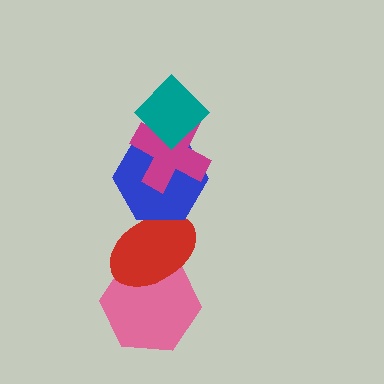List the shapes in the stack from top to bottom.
From top to bottom: the teal diamond, the magenta cross, the blue hexagon, the red ellipse, the pink hexagon.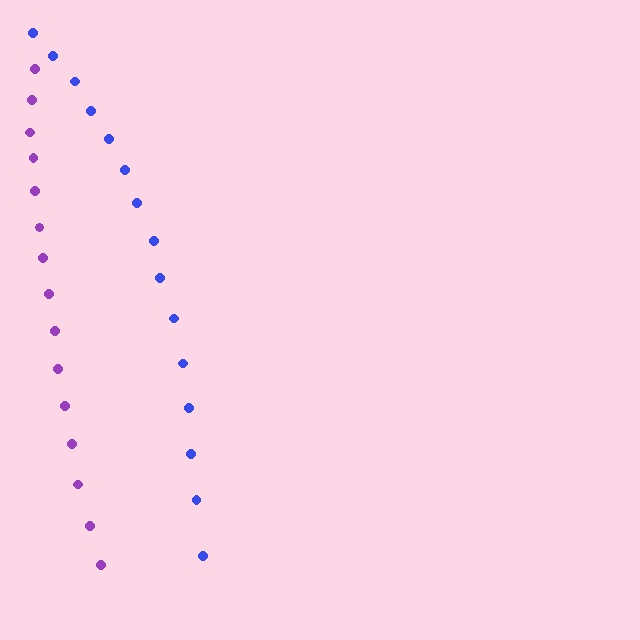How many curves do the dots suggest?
There are 2 distinct paths.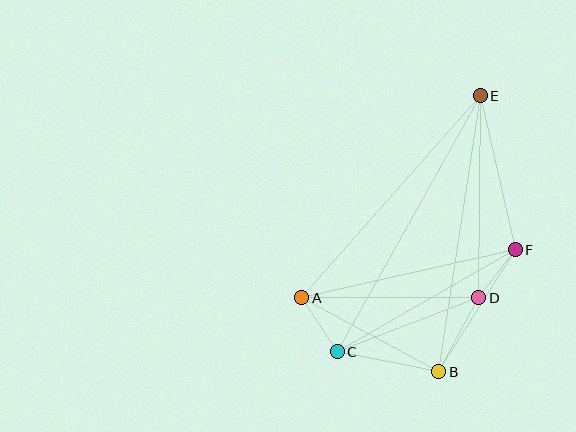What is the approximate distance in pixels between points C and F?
The distance between C and F is approximately 205 pixels.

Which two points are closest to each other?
Points D and F are closest to each other.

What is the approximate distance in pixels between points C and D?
The distance between C and D is approximately 151 pixels.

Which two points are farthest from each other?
Points C and E are farthest from each other.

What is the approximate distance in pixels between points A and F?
The distance between A and F is approximately 219 pixels.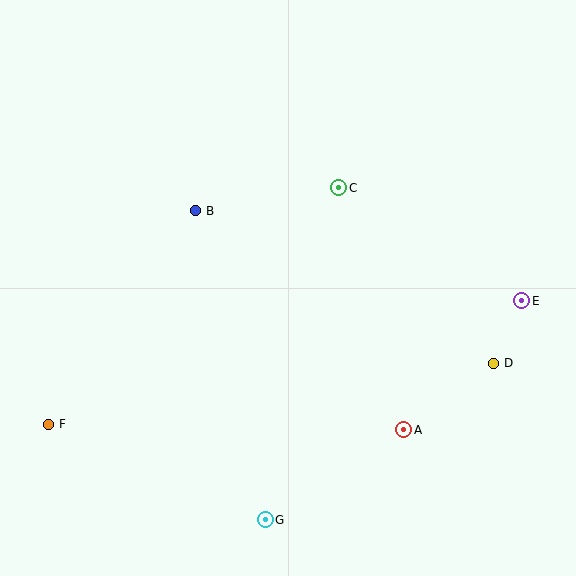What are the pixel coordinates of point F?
Point F is at (49, 424).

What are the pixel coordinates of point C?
Point C is at (339, 188).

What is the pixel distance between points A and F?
The distance between A and F is 355 pixels.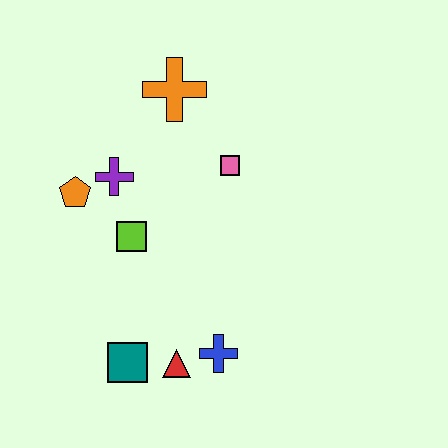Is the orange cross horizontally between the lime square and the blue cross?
Yes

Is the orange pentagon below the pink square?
Yes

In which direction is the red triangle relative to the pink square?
The red triangle is below the pink square.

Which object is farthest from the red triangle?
The orange cross is farthest from the red triangle.